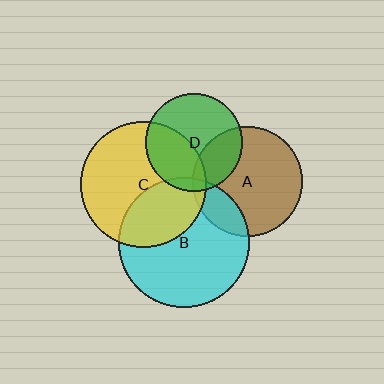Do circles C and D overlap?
Yes.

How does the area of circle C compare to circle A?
Approximately 1.3 times.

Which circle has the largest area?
Circle B (cyan).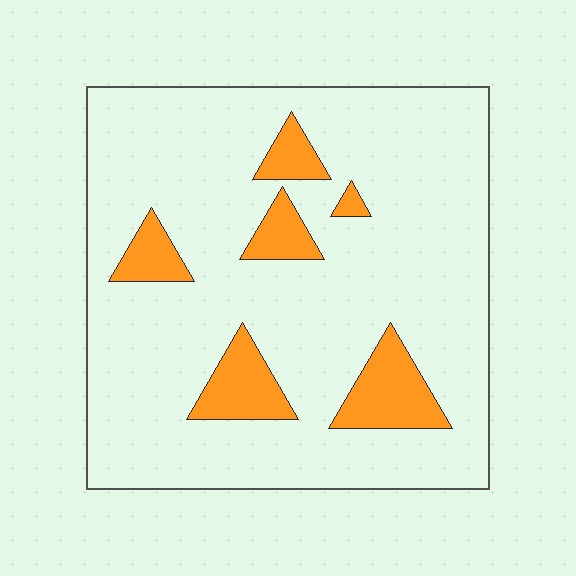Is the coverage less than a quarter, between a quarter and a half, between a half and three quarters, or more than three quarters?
Less than a quarter.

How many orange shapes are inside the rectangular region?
6.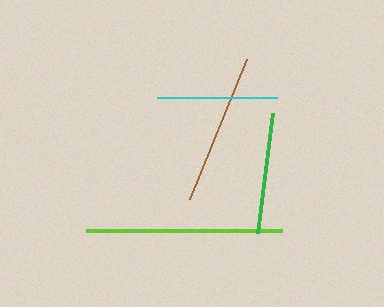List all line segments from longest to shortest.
From longest to shortest: lime, brown, green, cyan.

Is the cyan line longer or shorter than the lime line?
The lime line is longer than the cyan line.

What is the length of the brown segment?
The brown segment is approximately 151 pixels long.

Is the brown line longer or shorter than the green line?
The brown line is longer than the green line.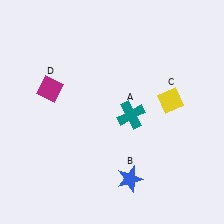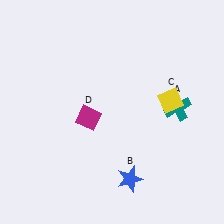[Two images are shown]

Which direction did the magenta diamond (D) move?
The magenta diamond (D) moved right.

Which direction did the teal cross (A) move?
The teal cross (A) moved right.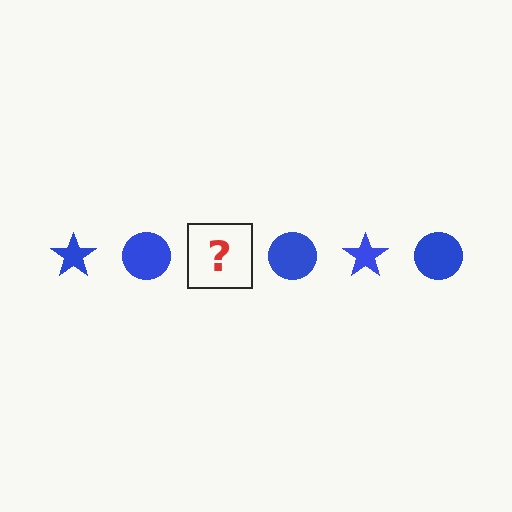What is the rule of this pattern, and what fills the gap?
The rule is that the pattern cycles through star, circle shapes in blue. The gap should be filled with a blue star.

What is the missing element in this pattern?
The missing element is a blue star.